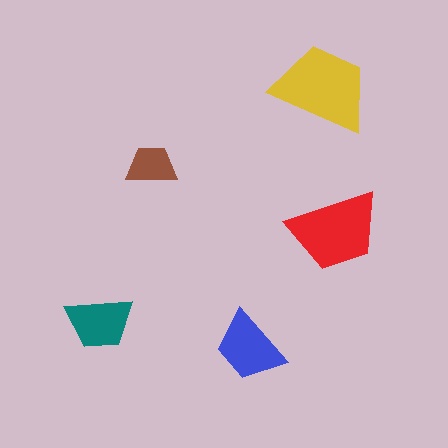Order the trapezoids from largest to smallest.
the yellow one, the red one, the blue one, the teal one, the brown one.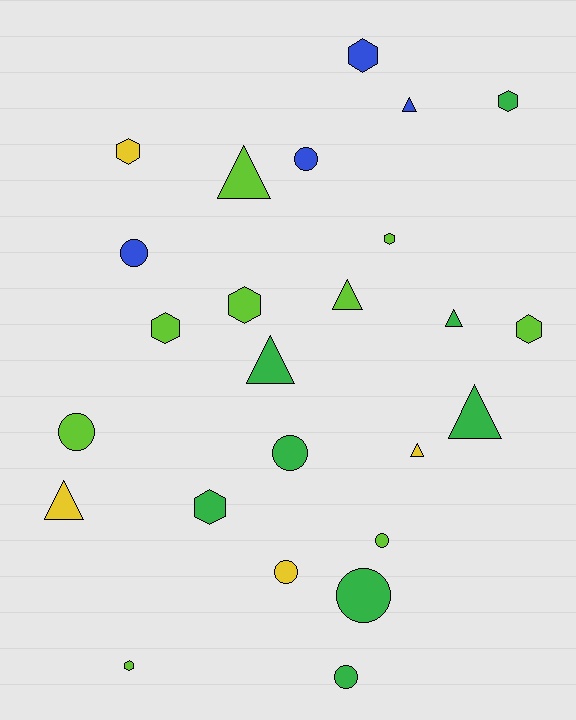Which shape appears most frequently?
Hexagon, with 9 objects.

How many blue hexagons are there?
There is 1 blue hexagon.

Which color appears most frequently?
Lime, with 9 objects.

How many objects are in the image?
There are 25 objects.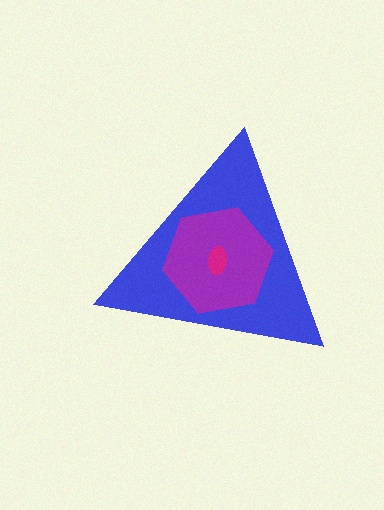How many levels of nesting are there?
3.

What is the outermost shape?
The blue triangle.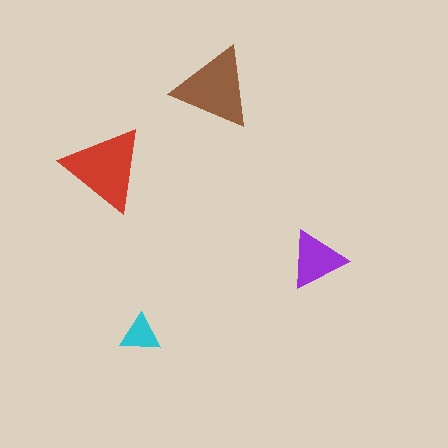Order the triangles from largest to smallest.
the red one, the brown one, the purple one, the cyan one.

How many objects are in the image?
There are 4 objects in the image.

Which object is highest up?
The brown triangle is topmost.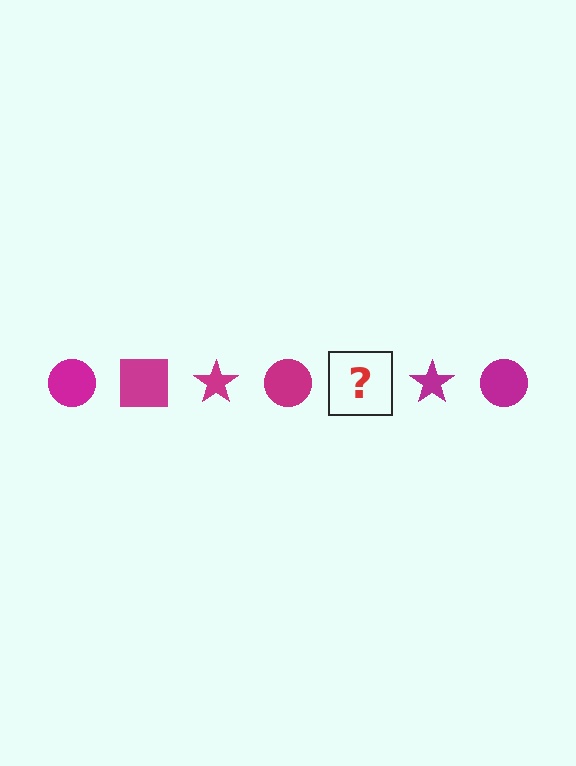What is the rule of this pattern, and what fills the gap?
The rule is that the pattern cycles through circle, square, star shapes in magenta. The gap should be filled with a magenta square.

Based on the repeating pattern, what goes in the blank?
The blank should be a magenta square.